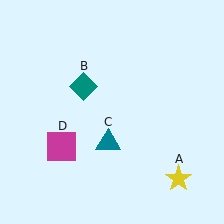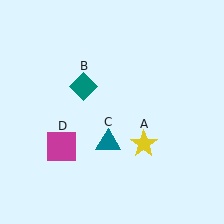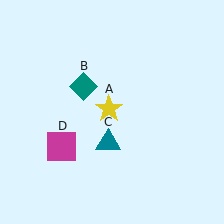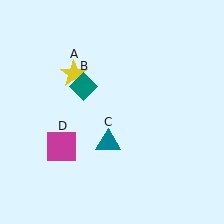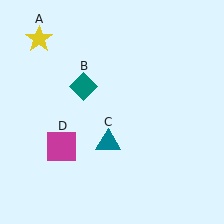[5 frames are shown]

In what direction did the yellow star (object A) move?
The yellow star (object A) moved up and to the left.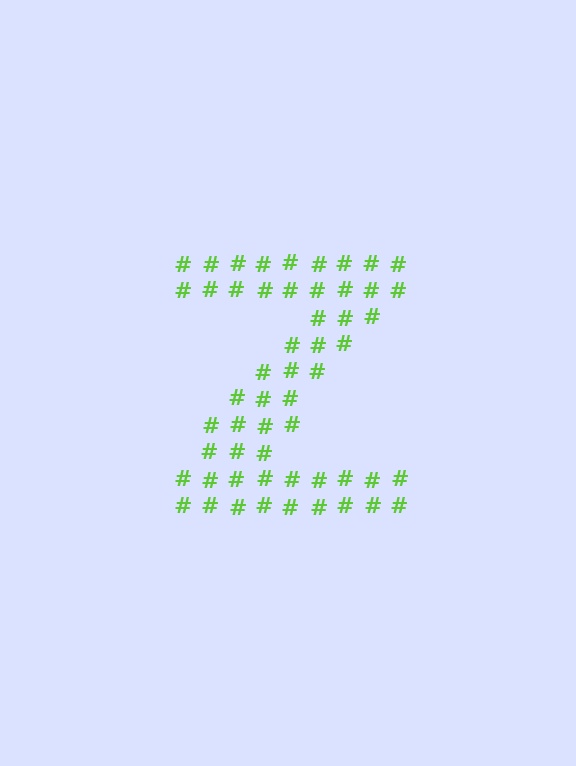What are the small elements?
The small elements are hash symbols.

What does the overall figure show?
The overall figure shows the letter Z.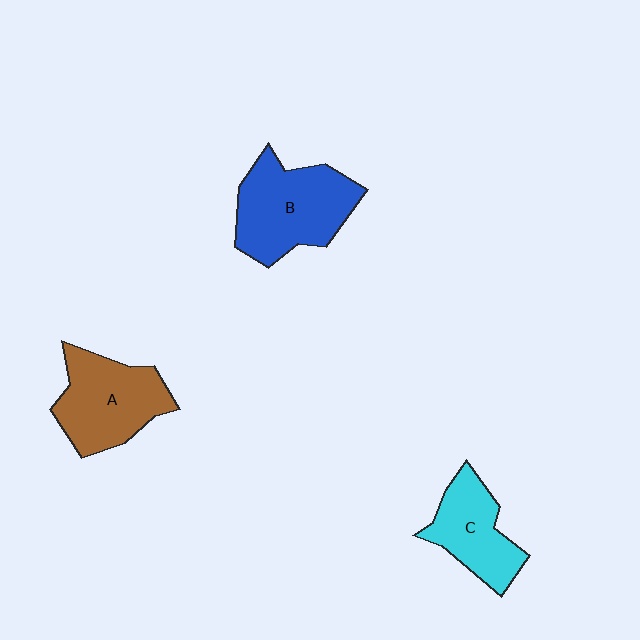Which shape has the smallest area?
Shape C (cyan).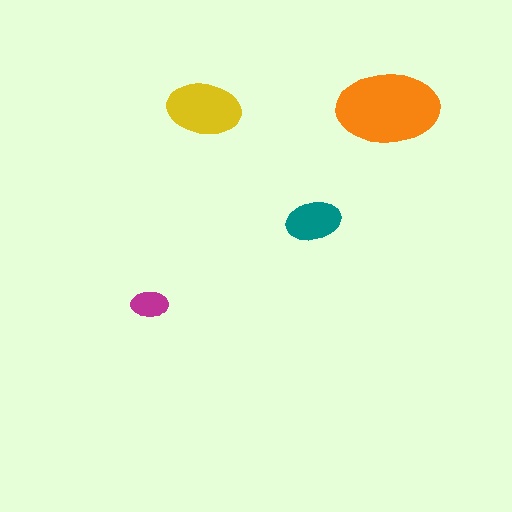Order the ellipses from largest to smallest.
the orange one, the yellow one, the teal one, the magenta one.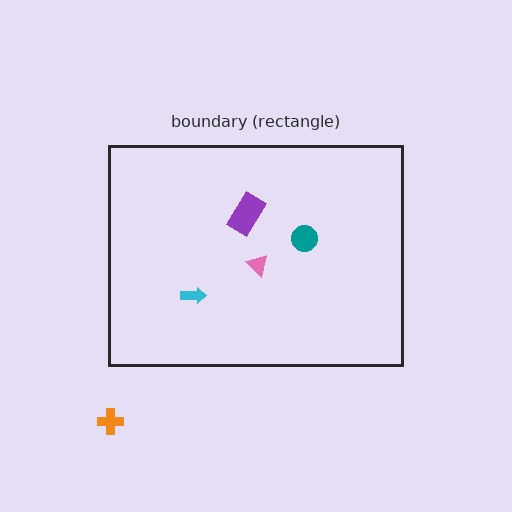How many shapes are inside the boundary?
4 inside, 1 outside.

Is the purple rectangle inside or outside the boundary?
Inside.